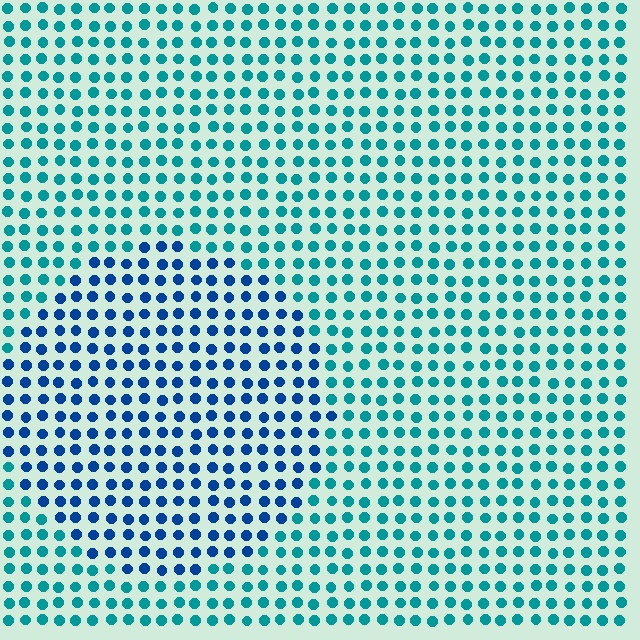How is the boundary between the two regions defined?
The boundary is defined purely by a slight shift in hue (about 35 degrees). Spacing, size, and orientation are identical on both sides.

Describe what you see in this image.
The image is filled with small teal elements in a uniform arrangement. A circle-shaped region is visible where the elements are tinted to a slightly different hue, forming a subtle color boundary.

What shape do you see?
I see a circle.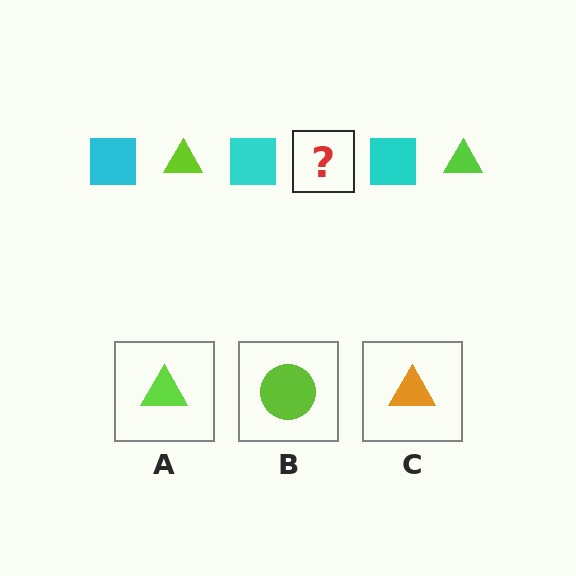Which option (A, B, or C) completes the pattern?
A.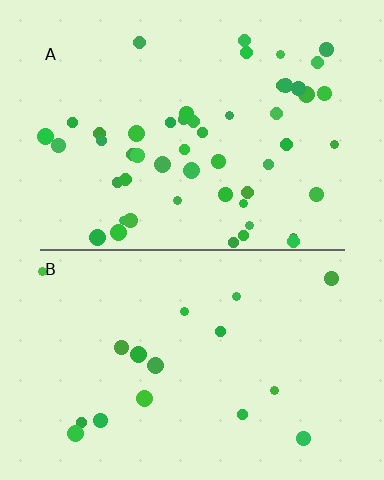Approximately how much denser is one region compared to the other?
Approximately 2.8× — region A over region B.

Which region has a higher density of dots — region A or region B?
A (the top).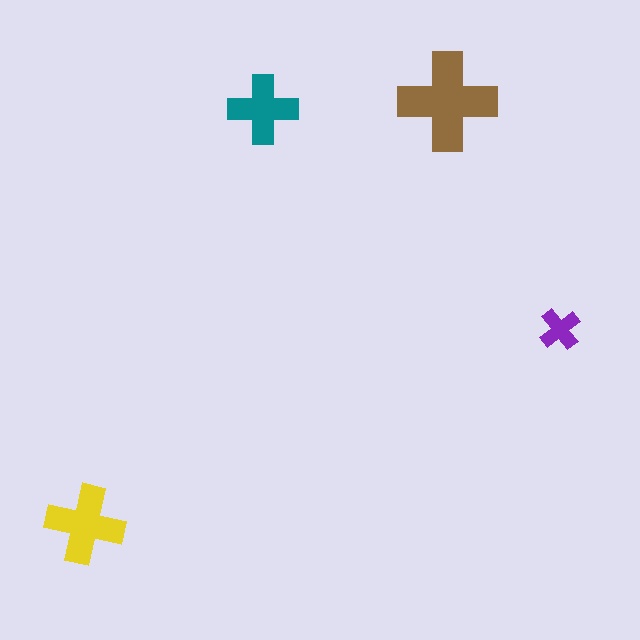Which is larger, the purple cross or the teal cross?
The teal one.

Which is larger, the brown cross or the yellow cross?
The brown one.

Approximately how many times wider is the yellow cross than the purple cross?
About 2 times wider.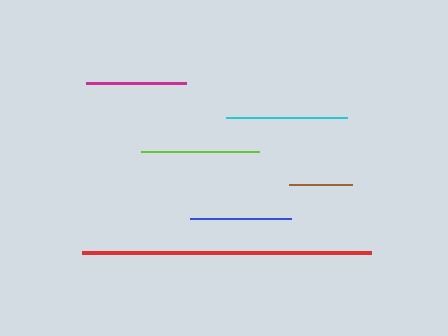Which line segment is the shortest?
The brown line is the shortest at approximately 62 pixels.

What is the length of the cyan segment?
The cyan segment is approximately 122 pixels long.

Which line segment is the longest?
The red line is the longest at approximately 289 pixels.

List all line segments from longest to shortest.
From longest to shortest: red, cyan, lime, blue, magenta, brown.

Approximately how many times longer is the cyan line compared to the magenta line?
The cyan line is approximately 1.2 times the length of the magenta line.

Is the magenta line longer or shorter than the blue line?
The blue line is longer than the magenta line.